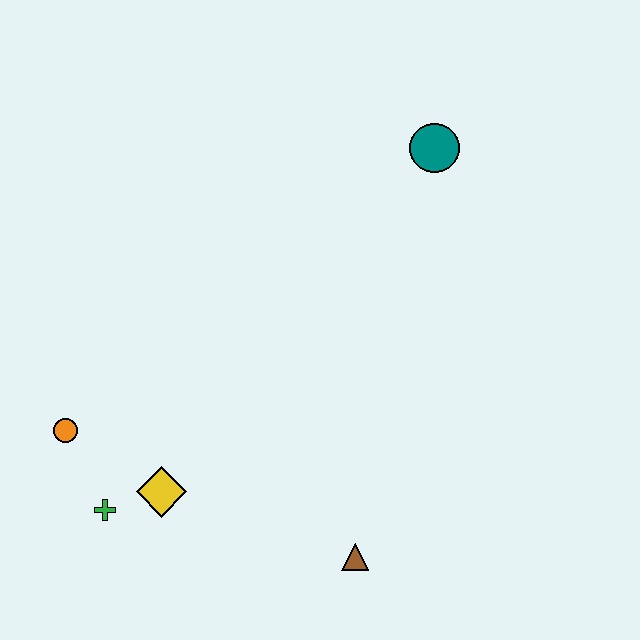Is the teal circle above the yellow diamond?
Yes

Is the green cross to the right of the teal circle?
No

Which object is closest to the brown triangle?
The yellow diamond is closest to the brown triangle.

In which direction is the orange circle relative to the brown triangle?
The orange circle is to the left of the brown triangle.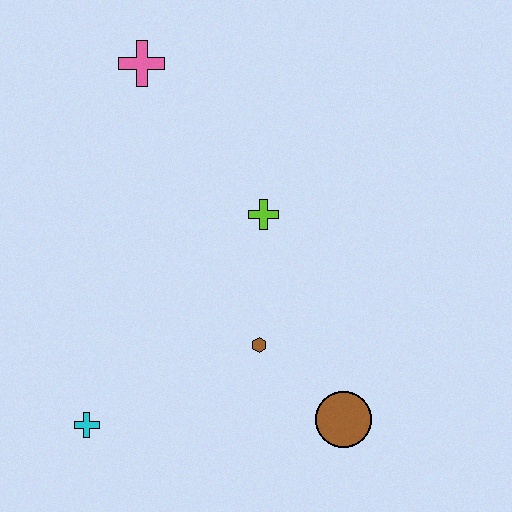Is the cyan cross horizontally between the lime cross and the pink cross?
No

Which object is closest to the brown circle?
The brown hexagon is closest to the brown circle.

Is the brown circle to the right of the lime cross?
Yes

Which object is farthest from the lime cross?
The cyan cross is farthest from the lime cross.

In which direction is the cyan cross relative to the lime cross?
The cyan cross is below the lime cross.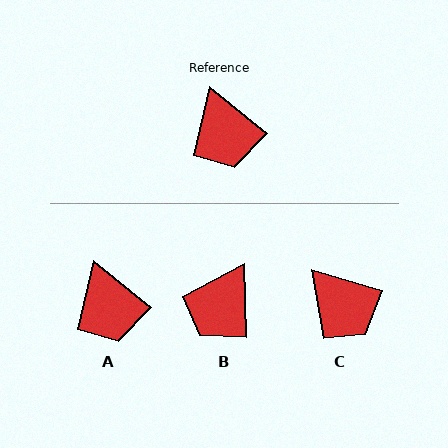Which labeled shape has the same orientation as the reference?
A.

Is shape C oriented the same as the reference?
No, it is off by about 23 degrees.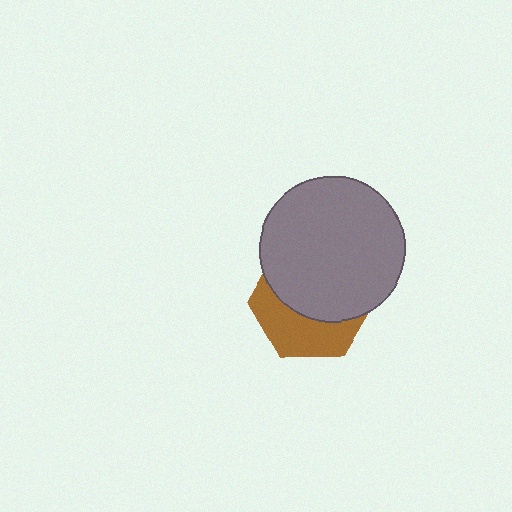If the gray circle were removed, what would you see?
You would see the complete brown hexagon.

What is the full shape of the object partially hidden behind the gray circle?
The partially hidden object is a brown hexagon.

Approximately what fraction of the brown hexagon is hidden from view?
Roughly 60% of the brown hexagon is hidden behind the gray circle.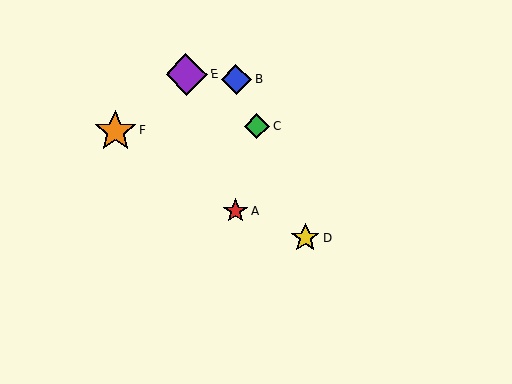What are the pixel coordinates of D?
Object D is at (305, 237).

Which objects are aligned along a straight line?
Objects B, C, D are aligned along a straight line.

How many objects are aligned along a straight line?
3 objects (B, C, D) are aligned along a straight line.